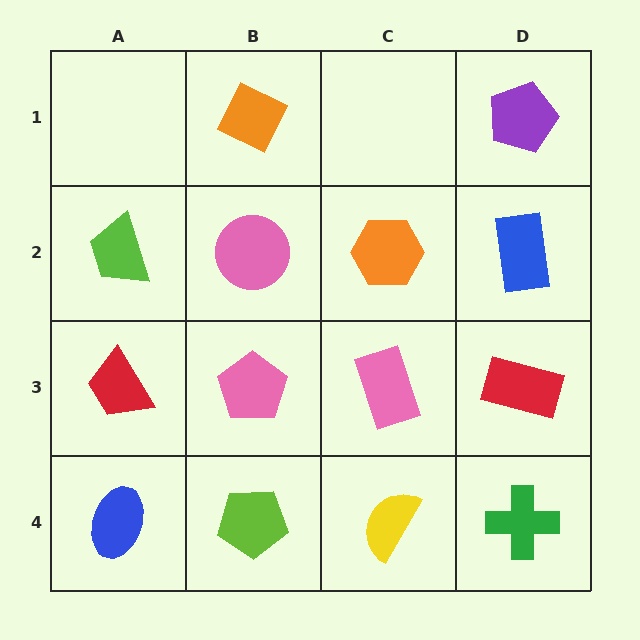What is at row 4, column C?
A yellow semicircle.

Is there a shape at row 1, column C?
No, that cell is empty.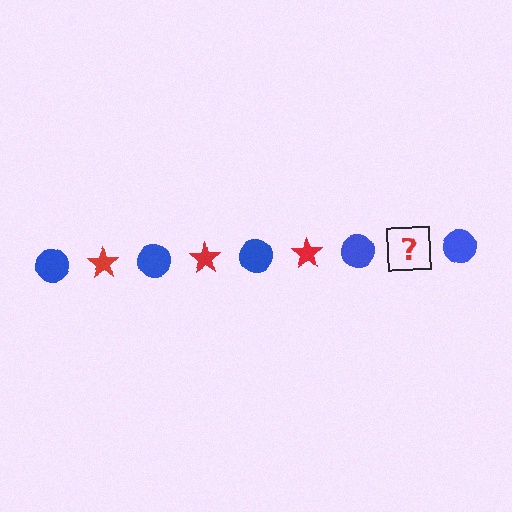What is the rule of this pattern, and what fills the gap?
The rule is that the pattern alternates between blue circle and red star. The gap should be filled with a red star.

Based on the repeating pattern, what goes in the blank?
The blank should be a red star.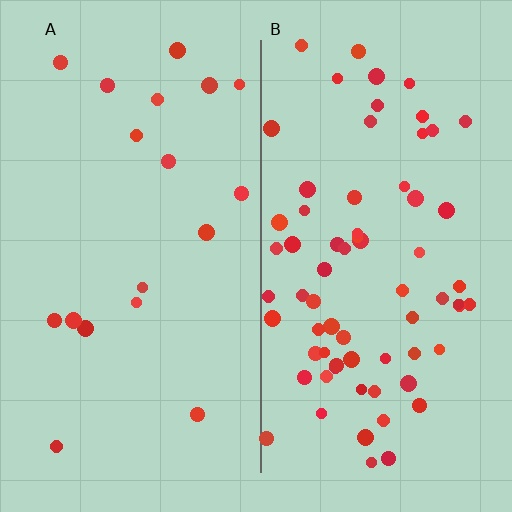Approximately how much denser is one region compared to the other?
Approximately 3.8× — region B over region A.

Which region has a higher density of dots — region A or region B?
B (the right).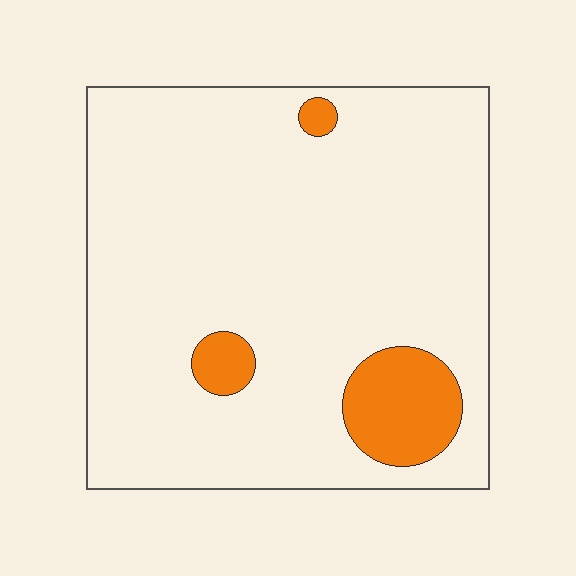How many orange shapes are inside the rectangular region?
3.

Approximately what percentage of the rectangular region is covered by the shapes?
Approximately 10%.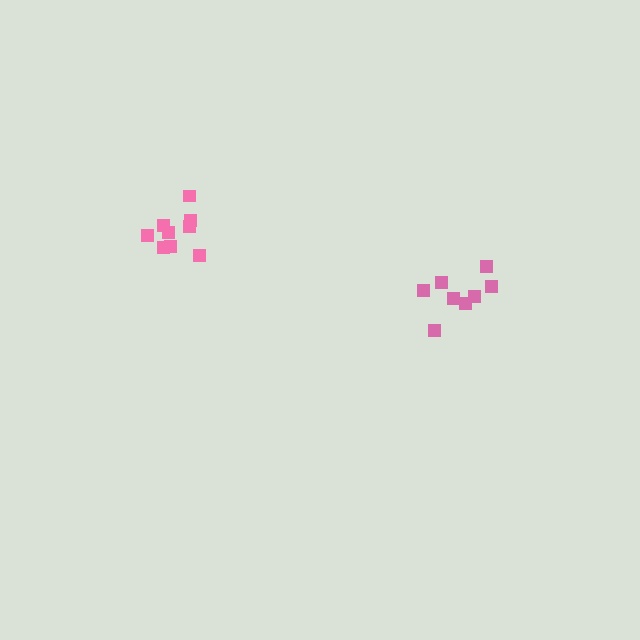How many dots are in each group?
Group 1: 8 dots, Group 2: 9 dots (17 total).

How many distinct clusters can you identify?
There are 2 distinct clusters.